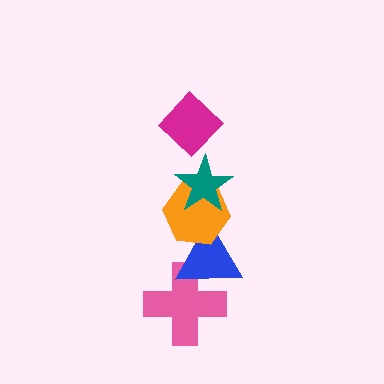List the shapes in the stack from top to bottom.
From top to bottom: the magenta diamond, the teal star, the orange hexagon, the blue triangle, the pink cross.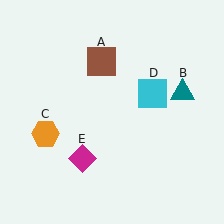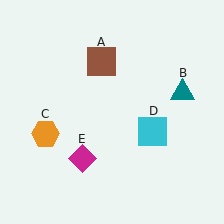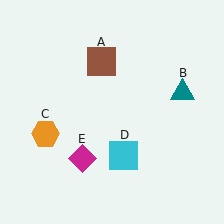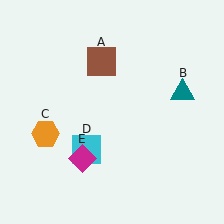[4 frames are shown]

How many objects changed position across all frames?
1 object changed position: cyan square (object D).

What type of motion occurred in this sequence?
The cyan square (object D) rotated clockwise around the center of the scene.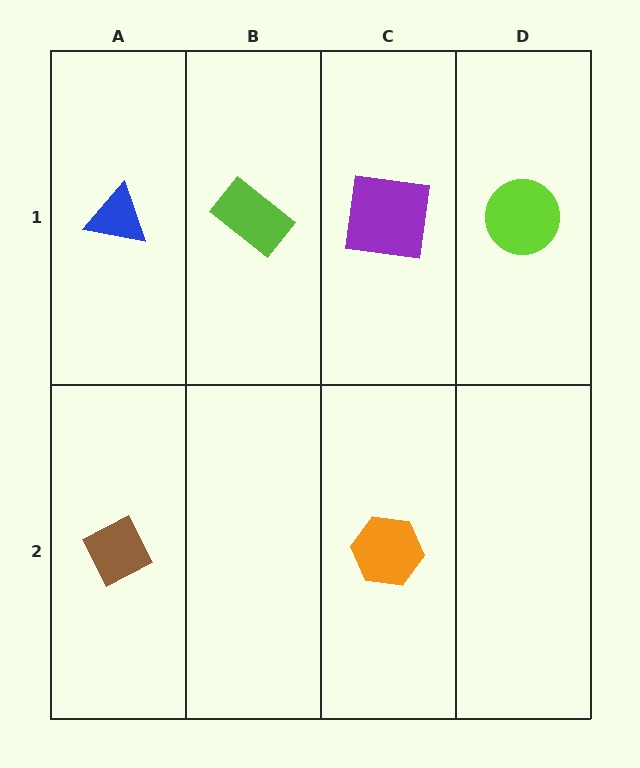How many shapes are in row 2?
2 shapes.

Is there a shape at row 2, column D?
No, that cell is empty.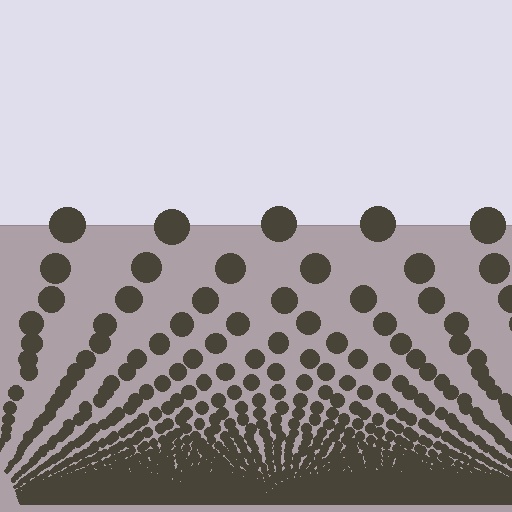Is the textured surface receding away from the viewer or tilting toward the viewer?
The surface appears to tilt toward the viewer. Texture elements get larger and sparser toward the top.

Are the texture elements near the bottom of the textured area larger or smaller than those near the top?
Smaller. The gradient is inverted — elements near the bottom are smaller and denser.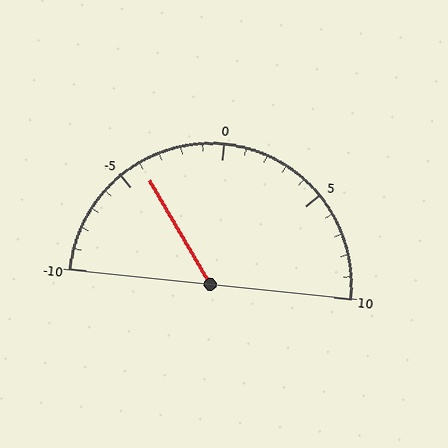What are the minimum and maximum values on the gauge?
The gauge ranges from -10 to 10.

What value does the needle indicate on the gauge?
The needle indicates approximately -4.